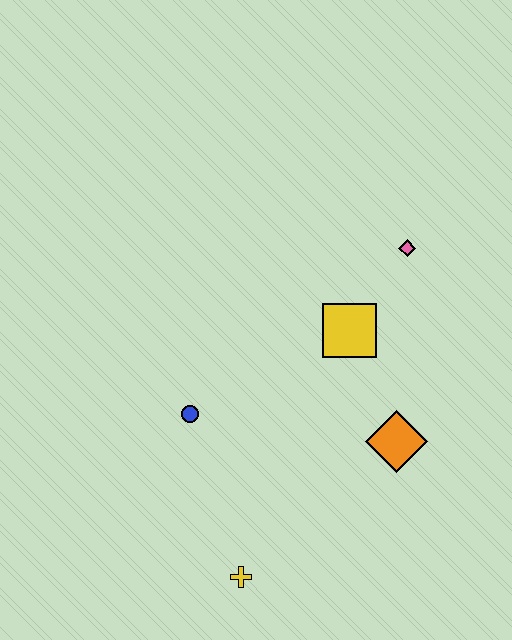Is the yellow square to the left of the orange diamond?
Yes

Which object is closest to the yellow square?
The pink diamond is closest to the yellow square.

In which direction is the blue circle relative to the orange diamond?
The blue circle is to the left of the orange diamond.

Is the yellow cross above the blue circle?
No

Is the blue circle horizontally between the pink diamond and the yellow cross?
No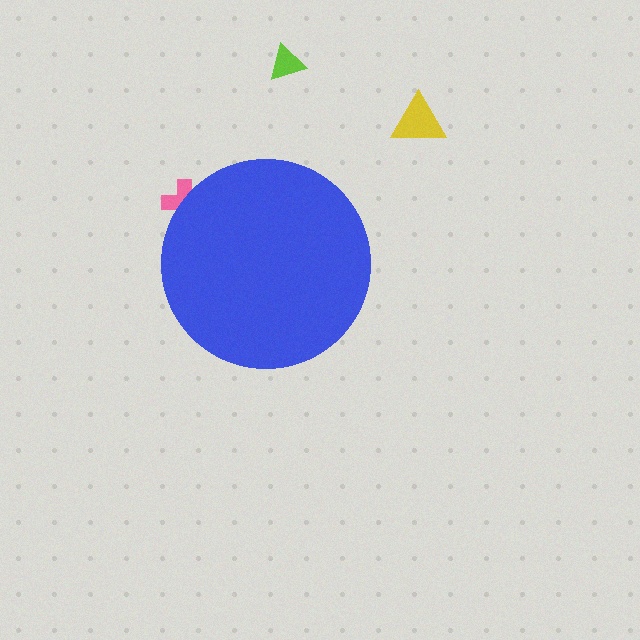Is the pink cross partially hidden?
Yes, the pink cross is partially hidden behind the blue circle.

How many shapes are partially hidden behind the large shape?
1 shape is partially hidden.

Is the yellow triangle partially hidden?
No, the yellow triangle is fully visible.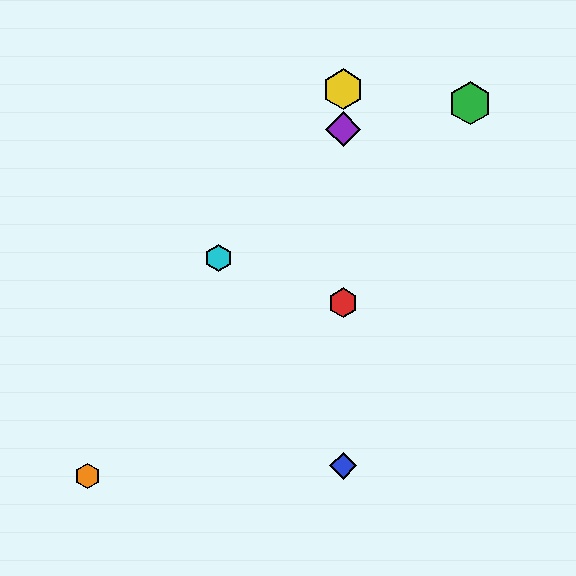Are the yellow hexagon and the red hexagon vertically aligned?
Yes, both are at x≈343.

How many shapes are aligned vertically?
4 shapes (the red hexagon, the blue diamond, the yellow hexagon, the purple diamond) are aligned vertically.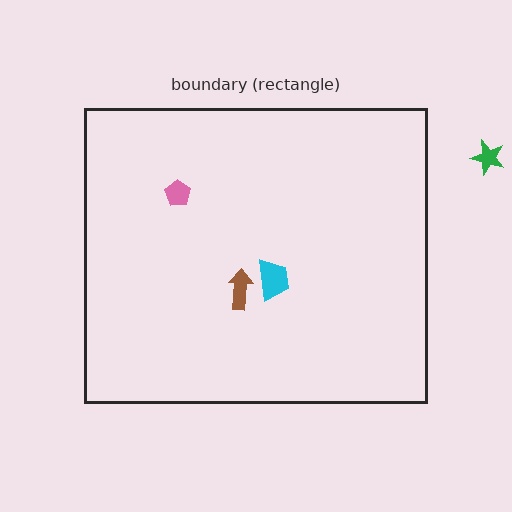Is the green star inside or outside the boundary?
Outside.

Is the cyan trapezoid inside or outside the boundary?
Inside.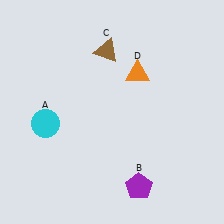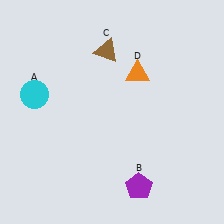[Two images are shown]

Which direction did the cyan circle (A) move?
The cyan circle (A) moved up.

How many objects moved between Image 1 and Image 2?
1 object moved between the two images.